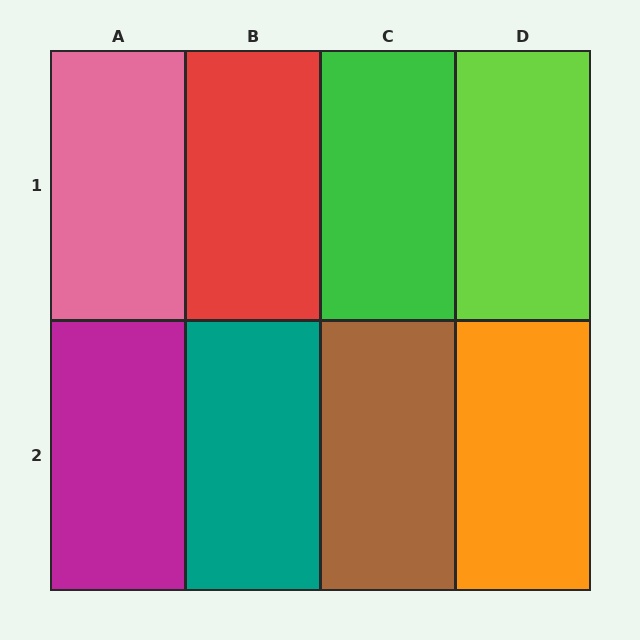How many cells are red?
1 cell is red.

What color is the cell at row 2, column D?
Orange.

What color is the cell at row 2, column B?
Teal.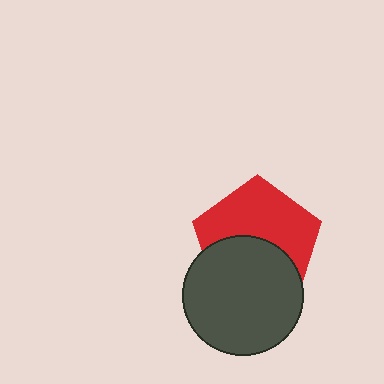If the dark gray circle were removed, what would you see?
You would see the complete red pentagon.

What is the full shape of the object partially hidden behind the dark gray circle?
The partially hidden object is a red pentagon.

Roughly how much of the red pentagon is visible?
About half of it is visible (roughly 55%).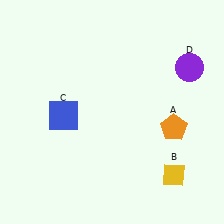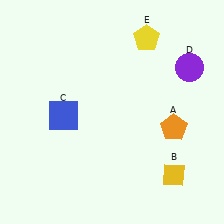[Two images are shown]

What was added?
A yellow pentagon (E) was added in Image 2.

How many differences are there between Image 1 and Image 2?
There is 1 difference between the two images.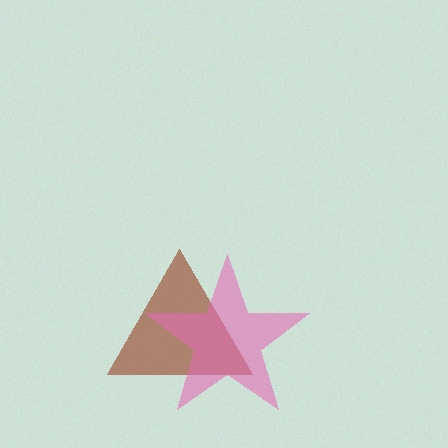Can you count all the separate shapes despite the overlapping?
Yes, there are 2 separate shapes.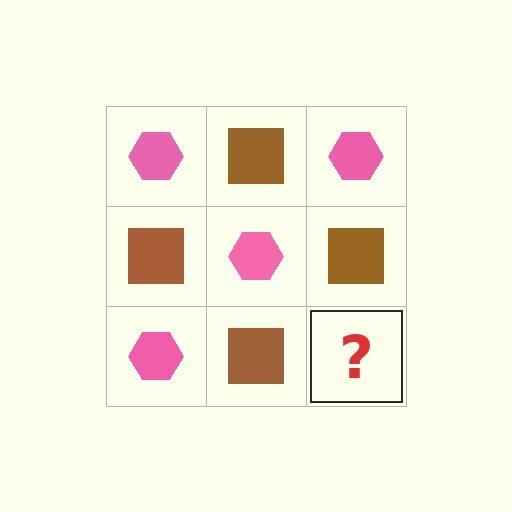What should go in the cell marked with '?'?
The missing cell should contain a pink hexagon.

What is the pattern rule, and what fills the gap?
The rule is that it alternates pink hexagon and brown square in a checkerboard pattern. The gap should be filled with a pink hexagon.